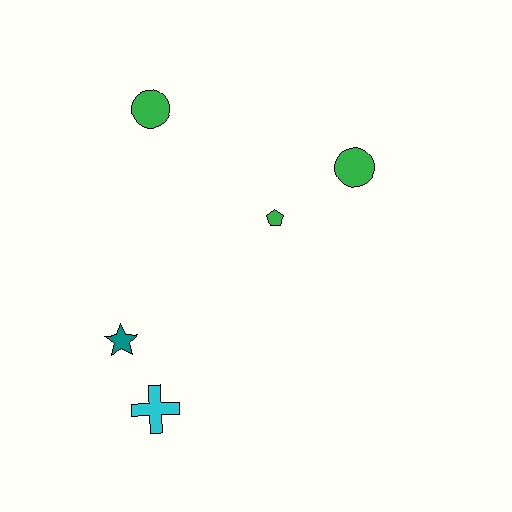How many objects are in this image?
There are 5 objects.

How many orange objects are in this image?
There are no orange objects.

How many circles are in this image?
There are 2 circles.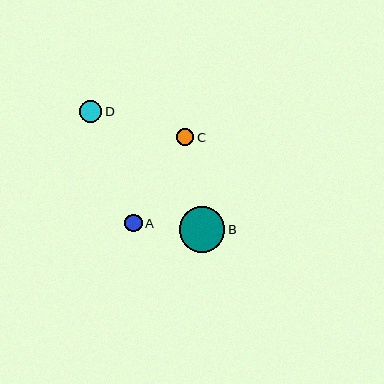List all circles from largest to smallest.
From largest to smallest: B, D, A, C.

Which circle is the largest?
Circle B is the largest with a size of approximately 46 pixels.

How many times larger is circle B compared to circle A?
Circle B is approximately 2.6 times the size of circle A.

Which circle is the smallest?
Circle C is the smallest with a size of approximately 17 pixels.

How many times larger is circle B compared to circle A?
Circle B is approximately 2.6 times the size of circle A.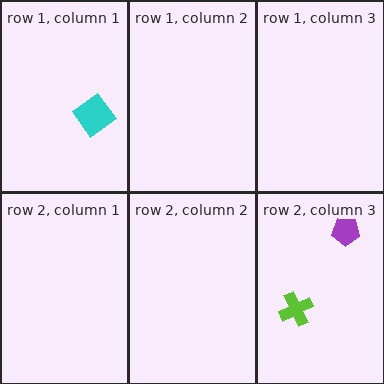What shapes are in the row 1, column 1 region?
The cyan diamond.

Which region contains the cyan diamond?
The row 1, column 1 region.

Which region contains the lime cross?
The row 2, column 3 region.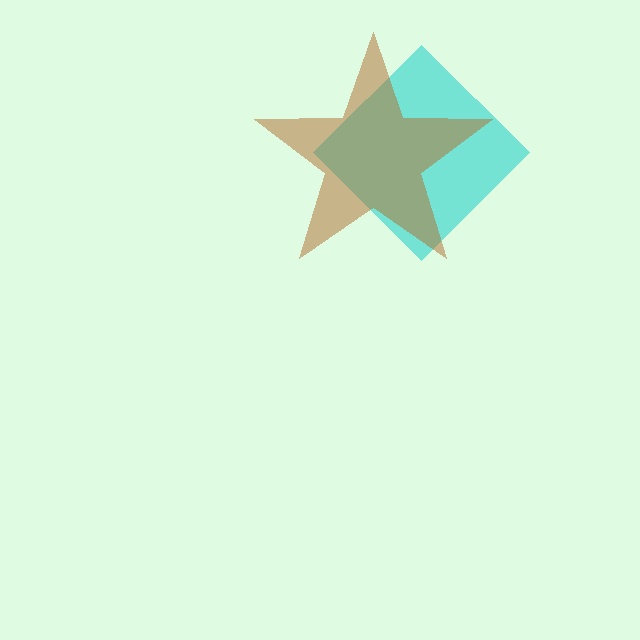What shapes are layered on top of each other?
The layered shapes are: a cyan diamond, a brown star.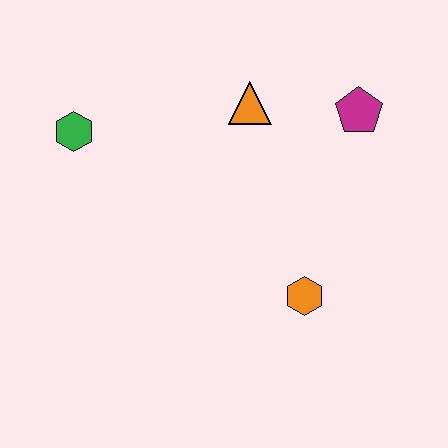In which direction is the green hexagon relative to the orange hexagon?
The green hexagon is to the left of the orange hexagon.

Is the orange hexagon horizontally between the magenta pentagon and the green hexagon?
Yes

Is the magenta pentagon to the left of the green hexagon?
No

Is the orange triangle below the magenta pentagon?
No